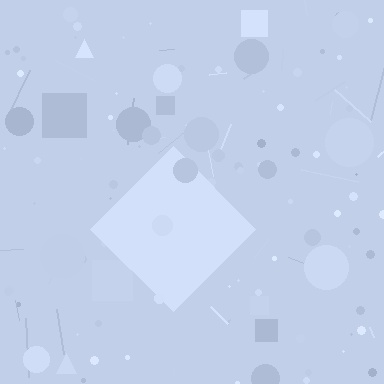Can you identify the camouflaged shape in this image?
The camouflaged shape is a diamond.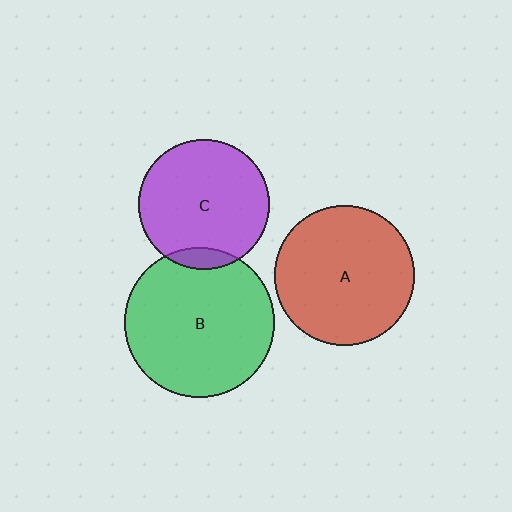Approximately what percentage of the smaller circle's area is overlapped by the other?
Approximately 10%.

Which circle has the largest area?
Circle B (green).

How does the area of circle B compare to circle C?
Approximately 1.3 times.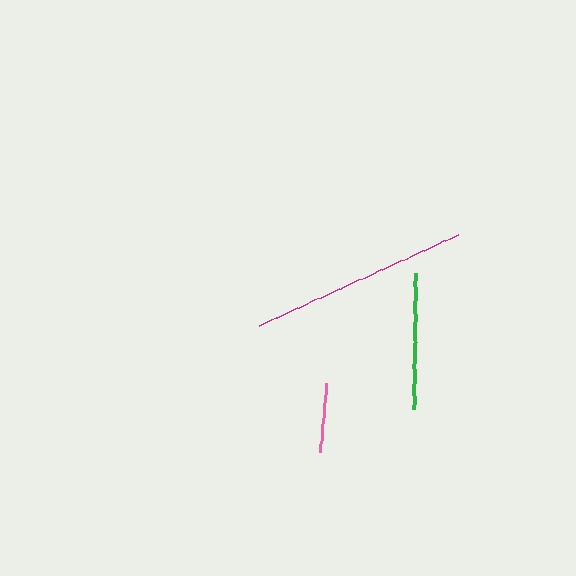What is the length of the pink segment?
The pink segment is approximately 69 pixels long.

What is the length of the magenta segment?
The magenta segment is approximately 219 pixels long.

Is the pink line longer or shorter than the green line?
The green line is longer than the pink line.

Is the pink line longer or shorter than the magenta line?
The magenta line is longer than the pink line.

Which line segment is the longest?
The magenta line is the longest at approximately 219 pixels.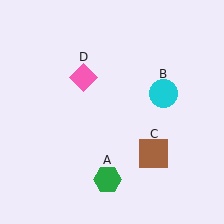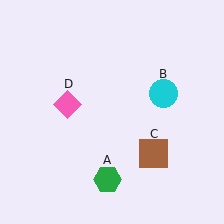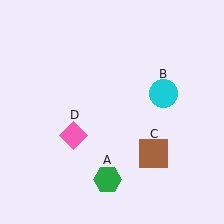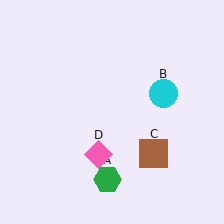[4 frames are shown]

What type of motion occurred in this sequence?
The pink diamond (object D) rotated counterclockwise around the center of the scene.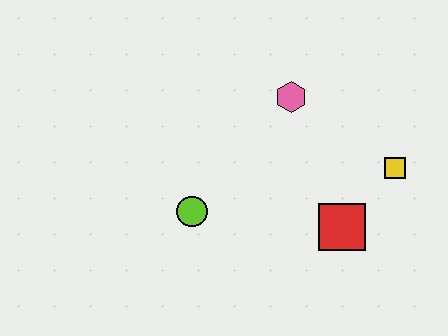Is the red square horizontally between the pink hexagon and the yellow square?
Yes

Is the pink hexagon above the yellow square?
Yes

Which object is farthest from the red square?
The lime circle is farthest from the red square.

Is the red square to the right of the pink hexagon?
Yes